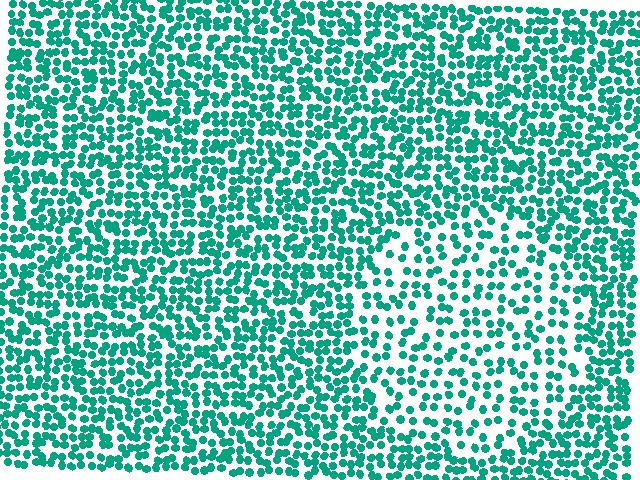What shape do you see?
I see a circle.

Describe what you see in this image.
The image contains small teal elements arranged at two different densities. A circle-shaped region is visible where the elements are less densely packed than the surrounding area.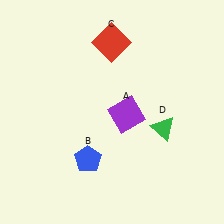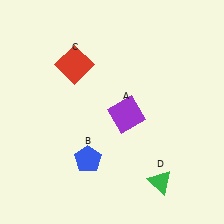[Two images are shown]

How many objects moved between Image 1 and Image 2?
2 objects moved between the two images.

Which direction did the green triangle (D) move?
The green triangle (D) moved down.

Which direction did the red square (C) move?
The red square (C) moved left.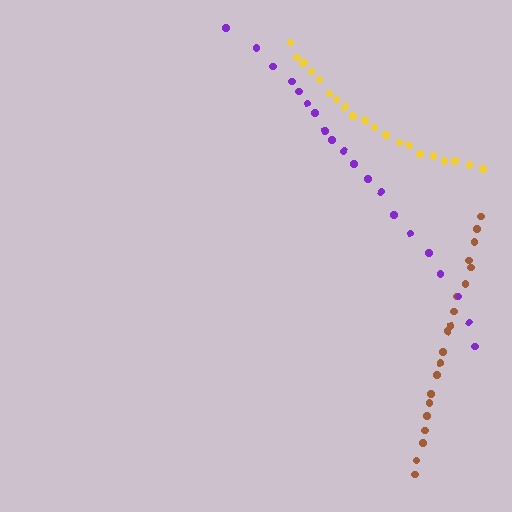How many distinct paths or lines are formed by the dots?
There are 3 distinct paths.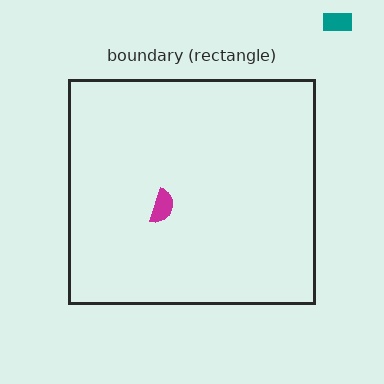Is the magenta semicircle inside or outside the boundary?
Inside.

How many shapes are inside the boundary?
1 inside, 1 outside.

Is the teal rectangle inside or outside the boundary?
Outside.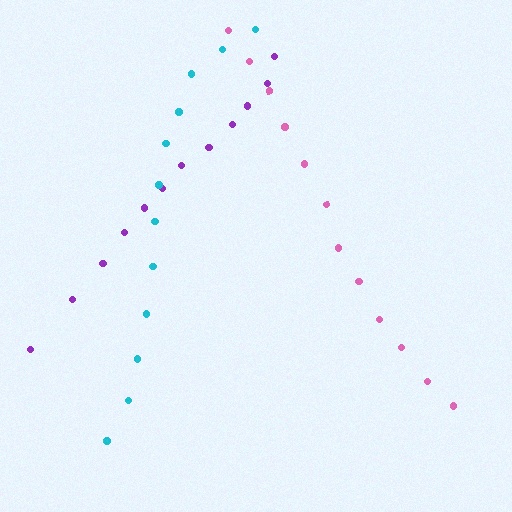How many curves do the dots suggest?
There are 3 distinct paths.